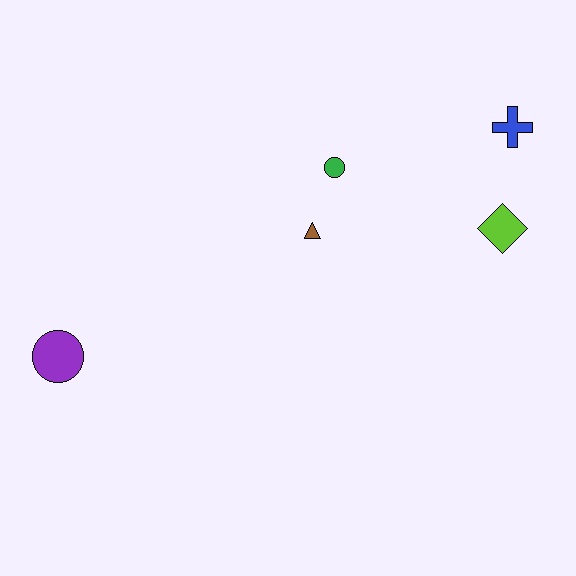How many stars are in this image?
There are no stars.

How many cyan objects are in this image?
There are no cyan objects.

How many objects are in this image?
There are 5 objects.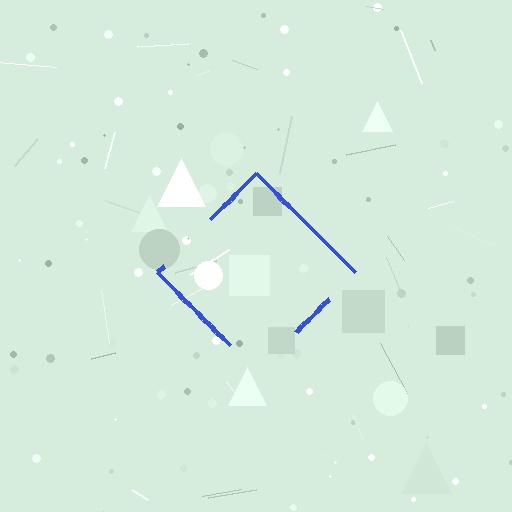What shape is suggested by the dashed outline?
The dashed outline suggests a diamond.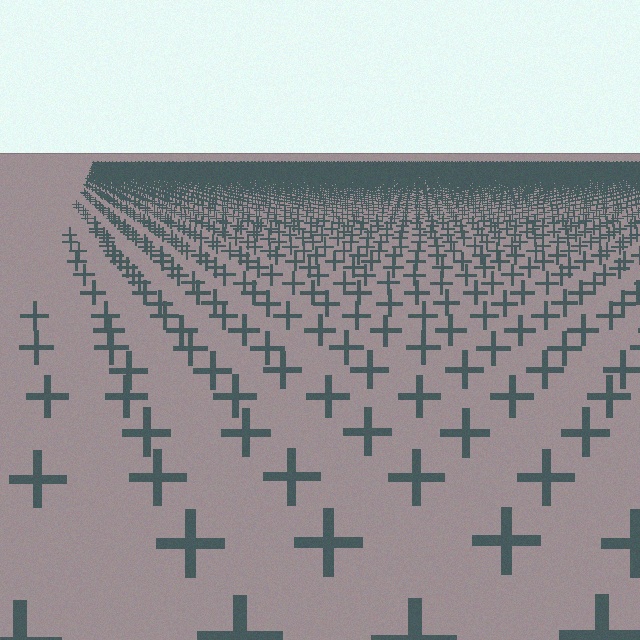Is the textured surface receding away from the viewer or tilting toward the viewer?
The surface is receding away from the viewer. Texture elements get smaller and denser toward the top.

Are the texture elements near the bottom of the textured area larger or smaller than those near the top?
Larger. Near the bottom, elements are closer to the viewer and appear at a bigger on-screen size.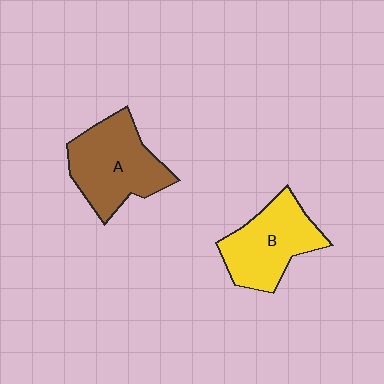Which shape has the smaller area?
Shape B (yellow).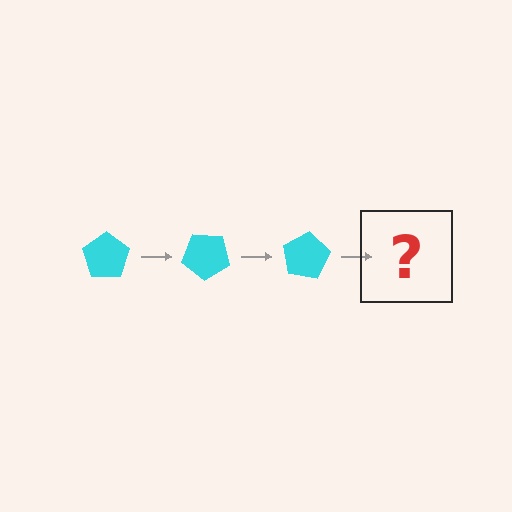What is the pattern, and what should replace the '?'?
The pattern is that the pentagon rotates 40 degrees each step. The '?' should be a cyan pentagon rotated 120 degrees.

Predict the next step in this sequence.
The next step is a cyan pentagon rotated 120 degrees.